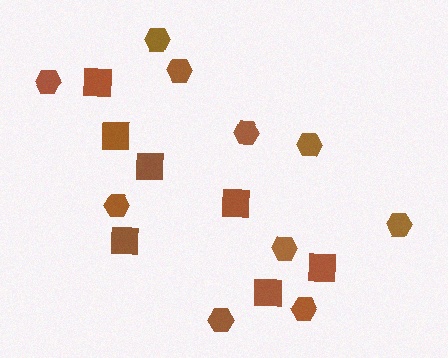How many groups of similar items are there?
There are 2 groups: one group of squares (7) and one group of hexagons (10).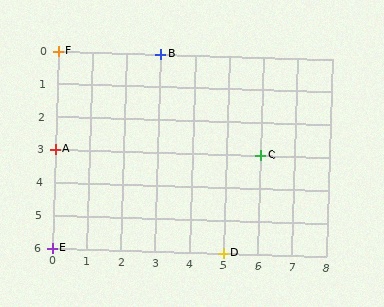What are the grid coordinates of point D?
Point D is at grid coordinates (5, 6).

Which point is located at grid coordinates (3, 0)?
Point B is at (3, 0).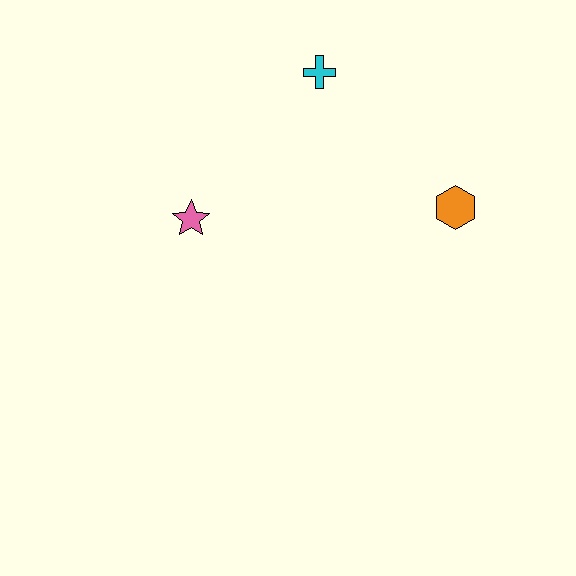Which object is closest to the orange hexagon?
The cyan cross is closest to the orange hexagon.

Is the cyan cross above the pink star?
Yes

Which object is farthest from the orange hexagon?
The pink star is farthest from the orange hexagon.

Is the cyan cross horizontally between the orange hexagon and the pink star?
Yes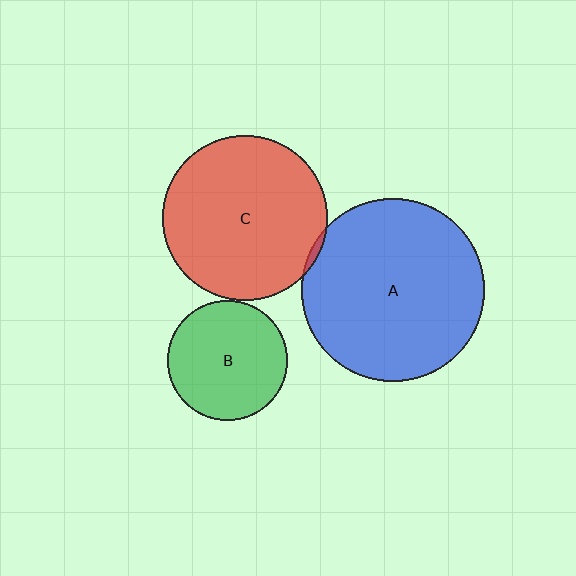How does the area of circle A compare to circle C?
Approximately 1.2 times.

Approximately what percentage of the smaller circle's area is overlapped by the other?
Approximately 5%.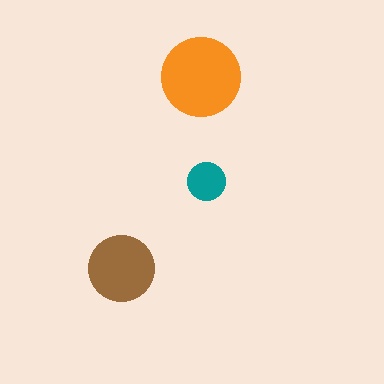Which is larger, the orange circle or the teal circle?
The orange one.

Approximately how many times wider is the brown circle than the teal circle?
About 1.5 times wider.